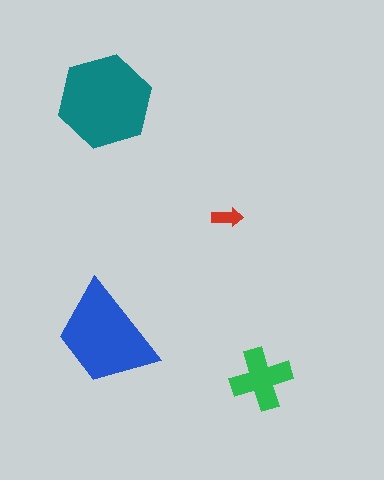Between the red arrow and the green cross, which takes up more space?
The green cross.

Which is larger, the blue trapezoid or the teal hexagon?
The teal hexagon.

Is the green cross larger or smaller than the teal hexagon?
Smaller.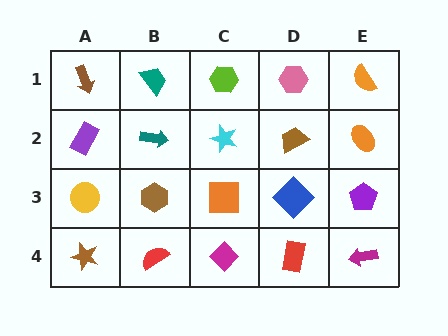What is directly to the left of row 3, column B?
A yellow circle.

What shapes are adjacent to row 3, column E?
An orange ellipse (row 2, column E), a magenta arrow (row 4, column E), a blue diamond (row 3, column D).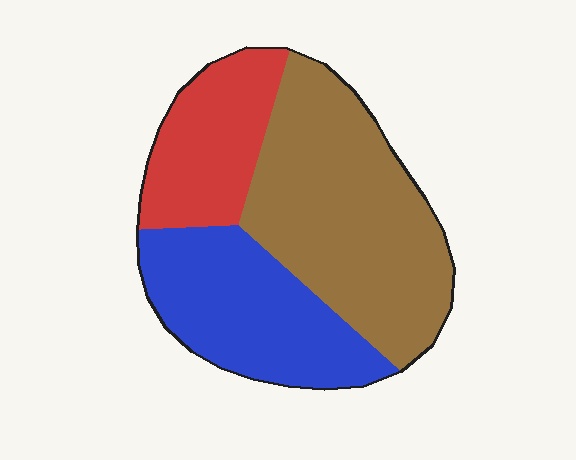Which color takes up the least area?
Red, at roughly 20%.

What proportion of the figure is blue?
Blue covers around 30% of the figure.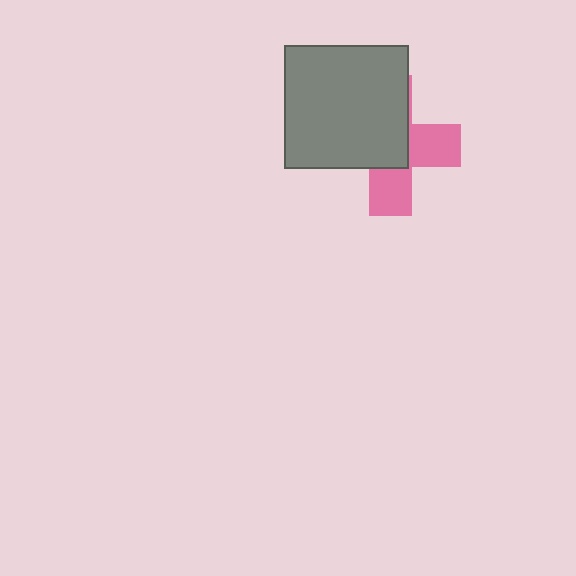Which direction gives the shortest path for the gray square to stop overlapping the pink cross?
Moving toward the upper-left gives the shortest separation.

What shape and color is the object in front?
The object in front is a gray square.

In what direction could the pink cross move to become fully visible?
The pink cross could move toward the lower-right. That would shift it out from behind the gray square entirely.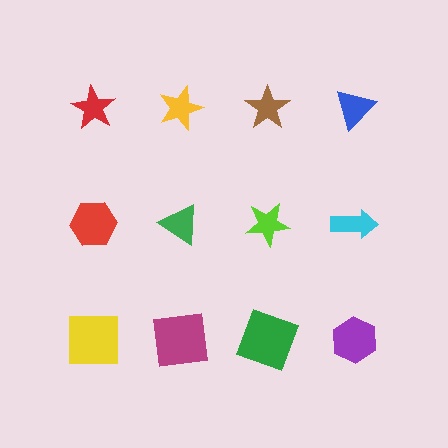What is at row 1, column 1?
A red star.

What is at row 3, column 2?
A magenta square.